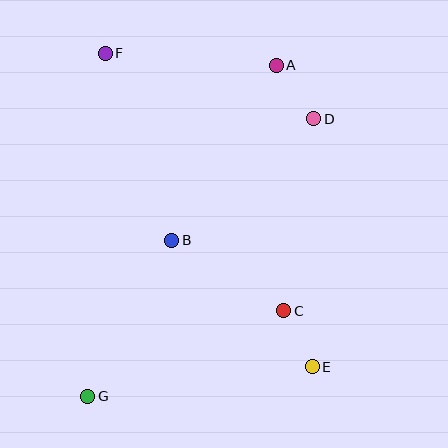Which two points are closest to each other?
Points C and E are closest to each other.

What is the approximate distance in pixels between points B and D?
The distance between B and D is approximately 187 pixels.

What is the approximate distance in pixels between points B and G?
The distance between B and G is approximately 177 pixels.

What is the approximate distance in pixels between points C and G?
The distance between C and G is approximately 214 pixels.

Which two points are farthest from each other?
Points A and G are farthest from each other.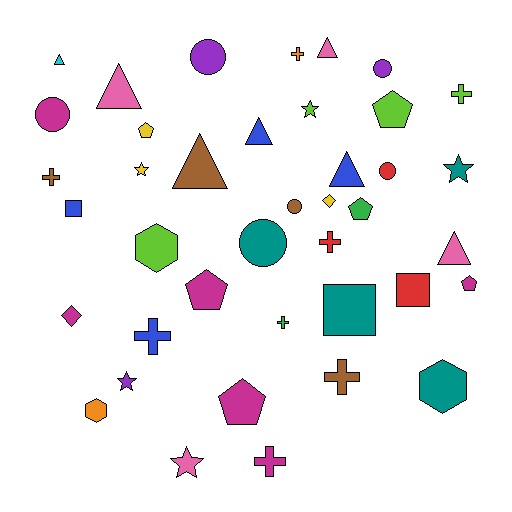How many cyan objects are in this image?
There is 1 cyan object.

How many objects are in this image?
There are 40 objects.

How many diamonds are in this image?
There are 2 diamonds.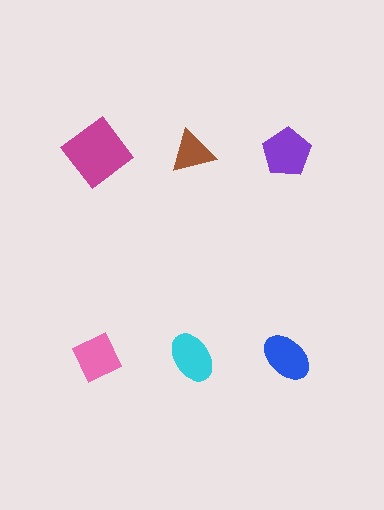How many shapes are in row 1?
3 shapes.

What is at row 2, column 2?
A cyan ellipse.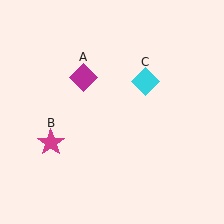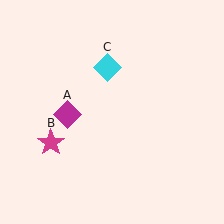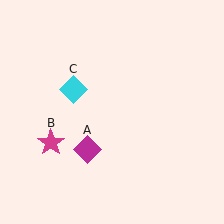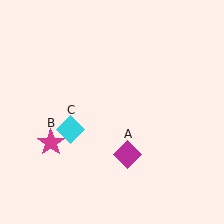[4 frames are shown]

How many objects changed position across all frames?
2 objects changed position: magenta diamond (object A), cyan diamond (object C).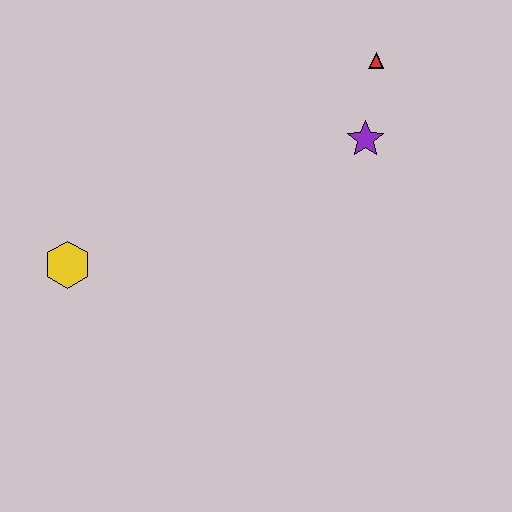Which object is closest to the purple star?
The red triangle is closest to the purple star.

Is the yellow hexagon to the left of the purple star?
Yes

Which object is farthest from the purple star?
The yellow hexagon is farthest from the purple star.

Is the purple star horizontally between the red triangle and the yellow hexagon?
Yes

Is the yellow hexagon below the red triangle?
Yes